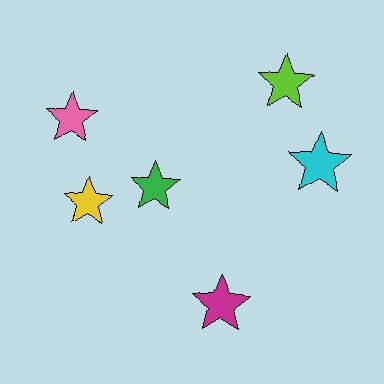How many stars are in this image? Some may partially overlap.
There are 6 stars.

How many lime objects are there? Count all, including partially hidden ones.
There is 1 lime object.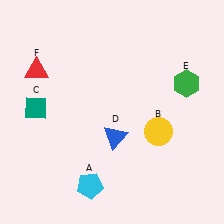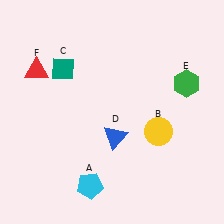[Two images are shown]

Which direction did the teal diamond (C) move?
The teal diamond (C) moved up.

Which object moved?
The teal diamond (C) moved up.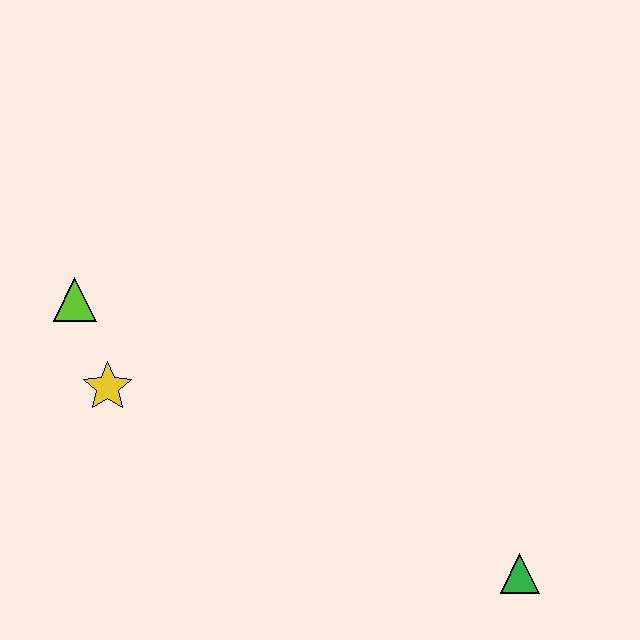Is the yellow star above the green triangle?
Yes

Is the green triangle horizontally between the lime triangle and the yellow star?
No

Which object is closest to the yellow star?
The lime triangle is closest to the yellow star.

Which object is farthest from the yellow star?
The green triangle is farthest from the yellow star.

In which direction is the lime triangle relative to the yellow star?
The lime triangle is above the yellow star.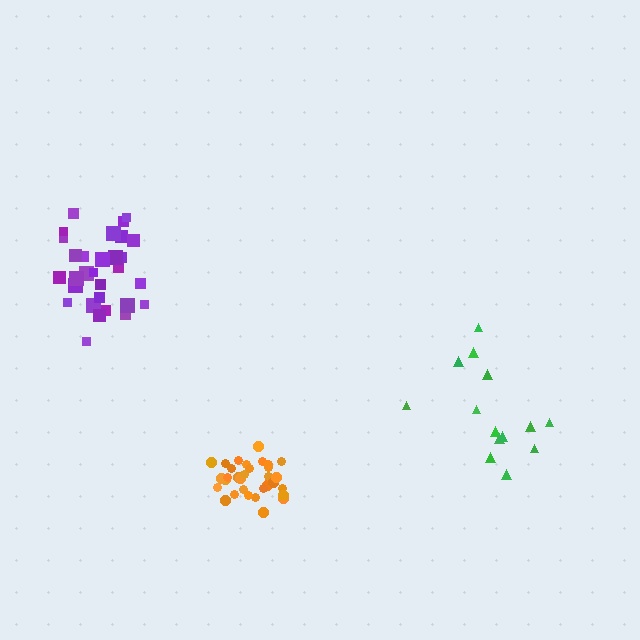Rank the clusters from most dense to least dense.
orange, purple, green.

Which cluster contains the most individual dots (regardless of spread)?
Orange (32).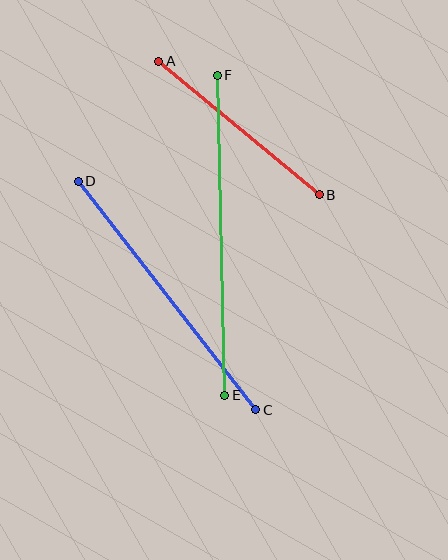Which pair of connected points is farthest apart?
Points E and F are farthest apart.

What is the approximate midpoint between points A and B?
The midpoint is at approximately (239, 128) pixels.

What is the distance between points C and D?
The distance is approximately 290 pixels.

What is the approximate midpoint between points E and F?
The midpoint is at approximately (221, 235) pixels.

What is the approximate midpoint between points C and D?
The midpoint is at approximately (167, 295) pixels.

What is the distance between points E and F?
The distance is approximately 320 pixels.